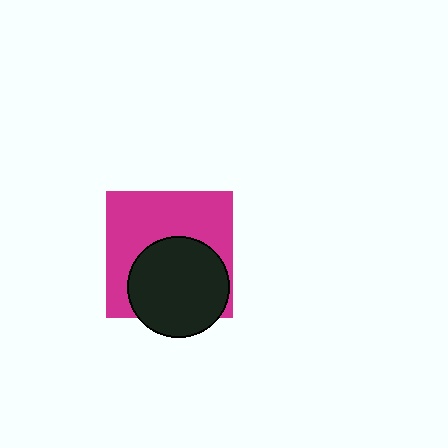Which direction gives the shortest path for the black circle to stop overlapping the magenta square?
Moving down gives the shortest separation.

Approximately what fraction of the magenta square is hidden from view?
Roughly 44% of the magenta square is hidden behind the black circle.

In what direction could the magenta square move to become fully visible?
The magenta square could move up. That would shift it out from behind the black circle entirely.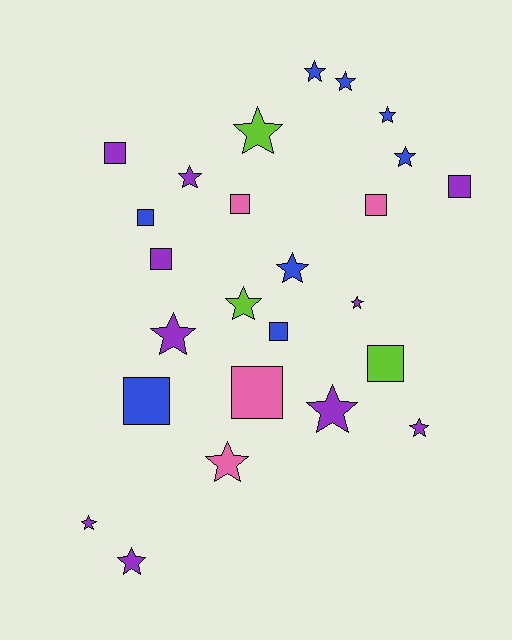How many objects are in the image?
There are 25 objects.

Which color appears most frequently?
Purple, with 10 objects.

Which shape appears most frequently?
Star, with 15 objects.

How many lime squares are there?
There is 1 lime square.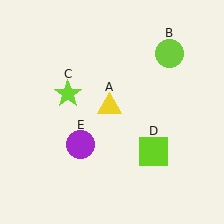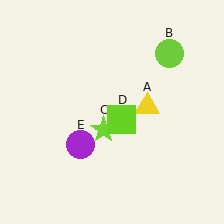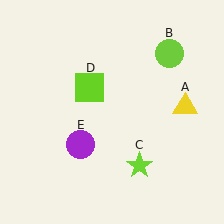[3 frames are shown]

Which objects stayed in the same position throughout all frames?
Lime circle (object B) and purple circle (object E) remained stationary.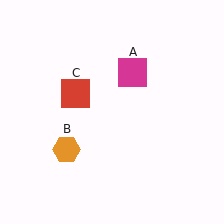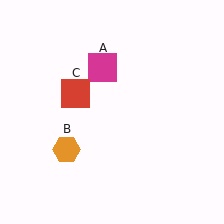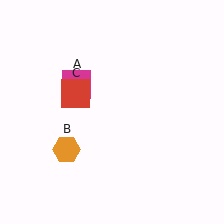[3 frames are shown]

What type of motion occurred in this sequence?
The magenta square (object A) rotated counterclockwise around the center of the scene.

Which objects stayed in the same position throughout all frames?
Orange hexagon (object B) and red square (object C) remained stationary.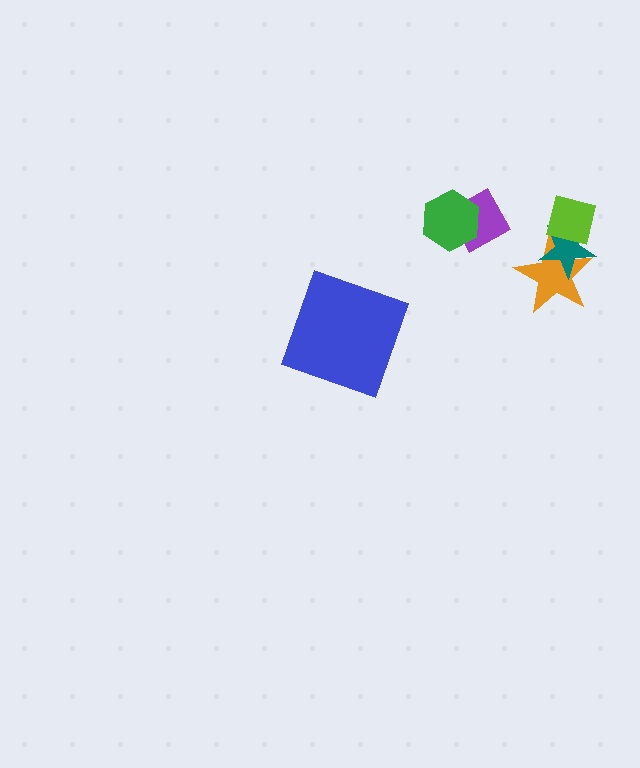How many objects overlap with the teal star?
2 objects overlap with the teal star.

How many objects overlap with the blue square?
0 objects overlap with the blue square.